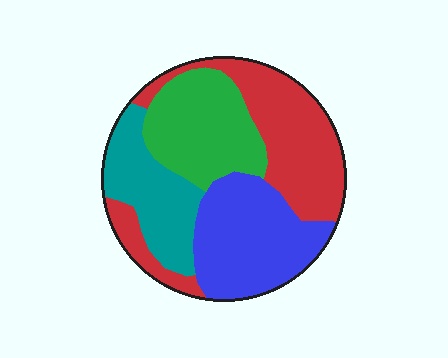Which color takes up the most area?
Red, at roughly 30%.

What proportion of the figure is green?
Green takes up about one fifth (1/5) of the figure.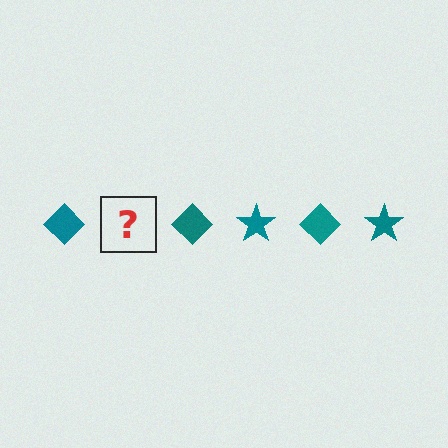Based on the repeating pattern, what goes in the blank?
The blank should be a teal star.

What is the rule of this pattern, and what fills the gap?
The rule is that the pattern cycles through diamond, star shapes in teal. The gap should be filled with a teal star.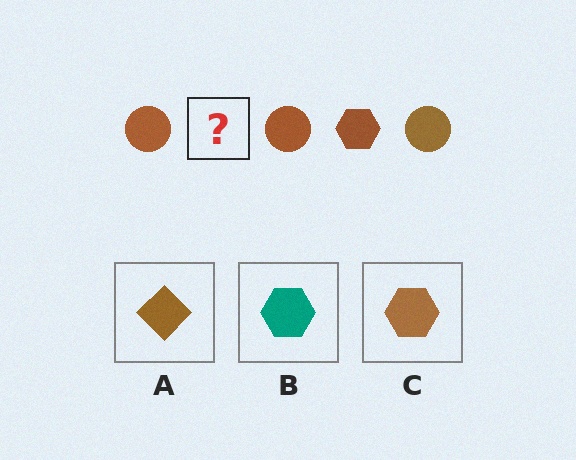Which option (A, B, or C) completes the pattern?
C.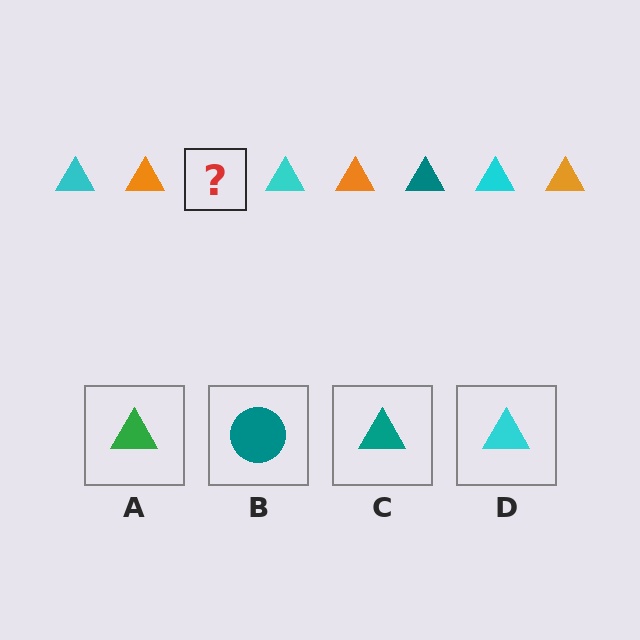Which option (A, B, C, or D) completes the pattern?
C.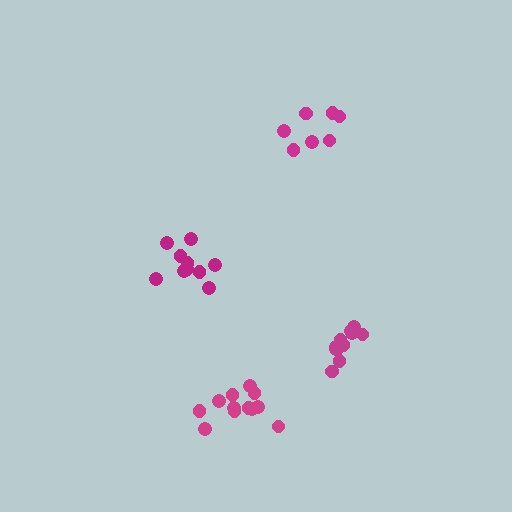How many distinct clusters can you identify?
There are 4 distinct clusters.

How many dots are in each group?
Group 1: 12 dots, Group 2: 7 dots, Group 3: 10 dots, Group 4: 11 dots (40 total).